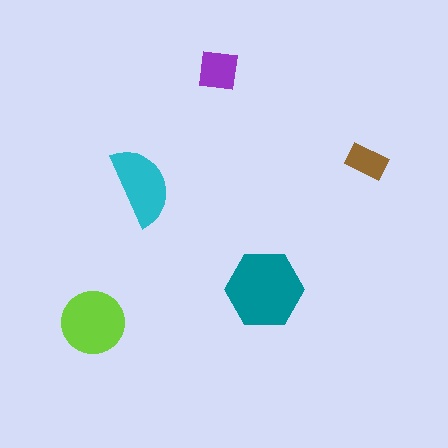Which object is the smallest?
The brown rectangle.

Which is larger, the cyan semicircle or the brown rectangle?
The cyan semicircle.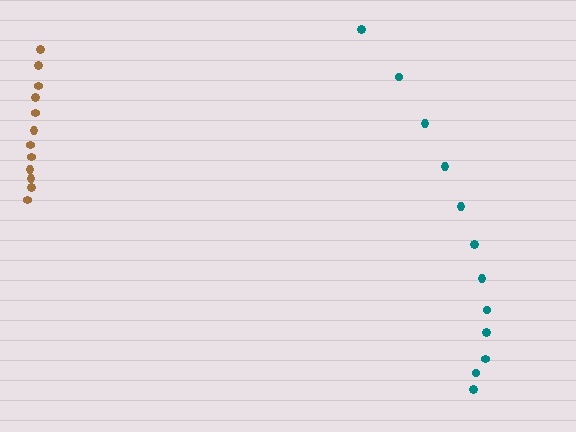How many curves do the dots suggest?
There are 2 distinct paths.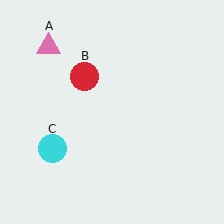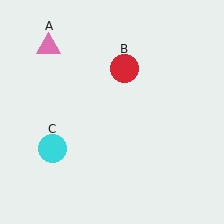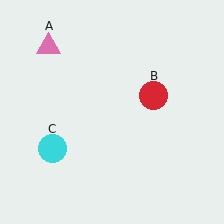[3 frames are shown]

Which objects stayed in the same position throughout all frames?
Pink triangle (object A) and cyan circle (object C) remained stationary.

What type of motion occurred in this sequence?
The red circle (object B) rotated clockwise around the center of the scene.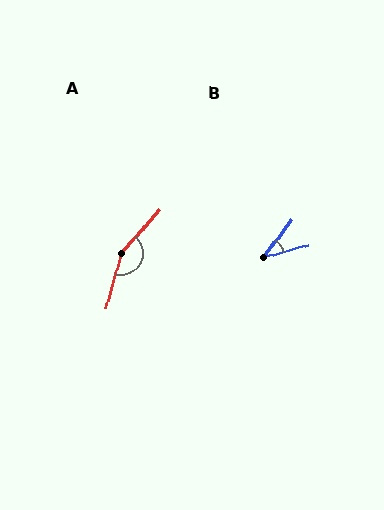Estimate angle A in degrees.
Approximately 154 degrees.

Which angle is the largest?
A, at approximately 154 degrees.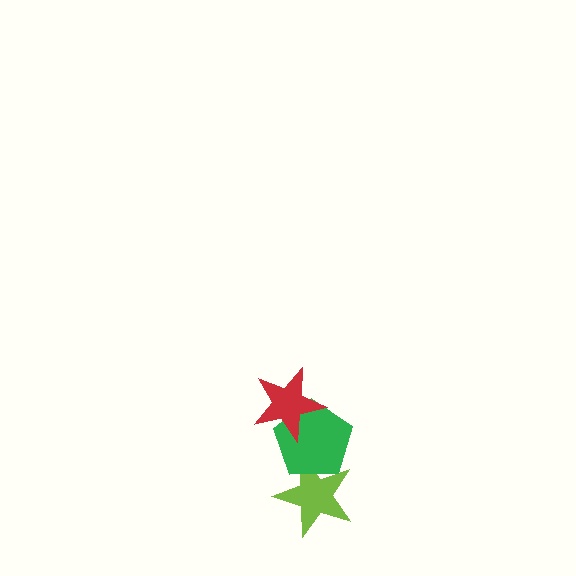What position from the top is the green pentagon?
The green pentagon is 2nd from the top.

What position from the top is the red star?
The red star is 1st from the top.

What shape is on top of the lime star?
The green pentagon is on top of the lime star.